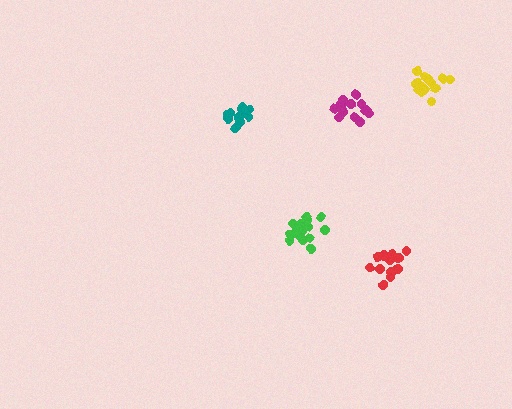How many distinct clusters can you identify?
There are 5 distinct clusters.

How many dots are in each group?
Group 1: 15 dots, Group 2: 15 dots, Group 3: 16 dots, Group 4: 12 dots, Group 5: 14 dots (72 total).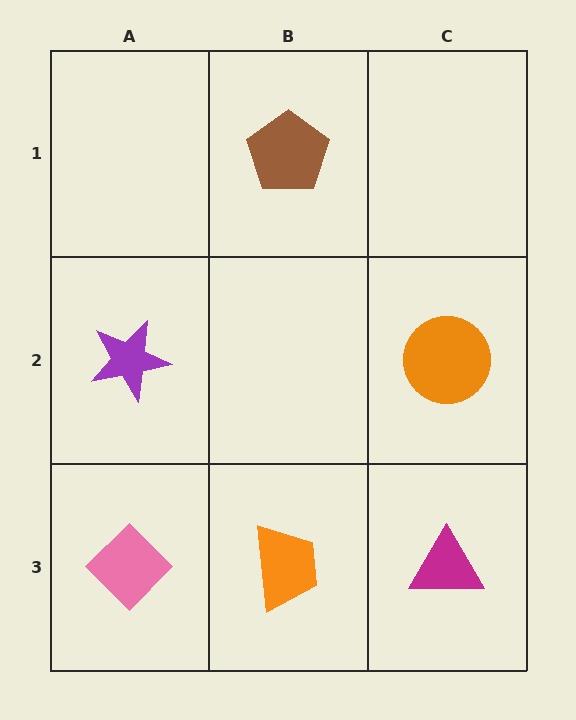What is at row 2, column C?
An orange circle.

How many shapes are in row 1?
1 shape.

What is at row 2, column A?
A purple star.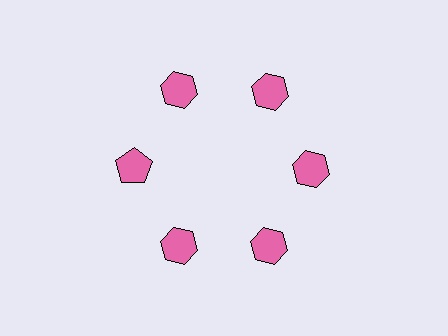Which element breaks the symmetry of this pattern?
The pink pentagon at roughly the 9 o'clock position breaks the symmetry. All other shapes are pink hexagons.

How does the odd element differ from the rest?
It has a different shape: pentagon instead of hexagon.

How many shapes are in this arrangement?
There are 6 shapes arranged in a ring pattern.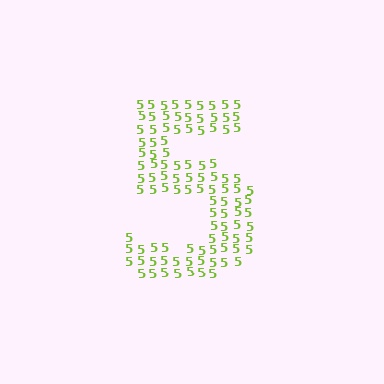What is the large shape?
The large shape is the digit 5.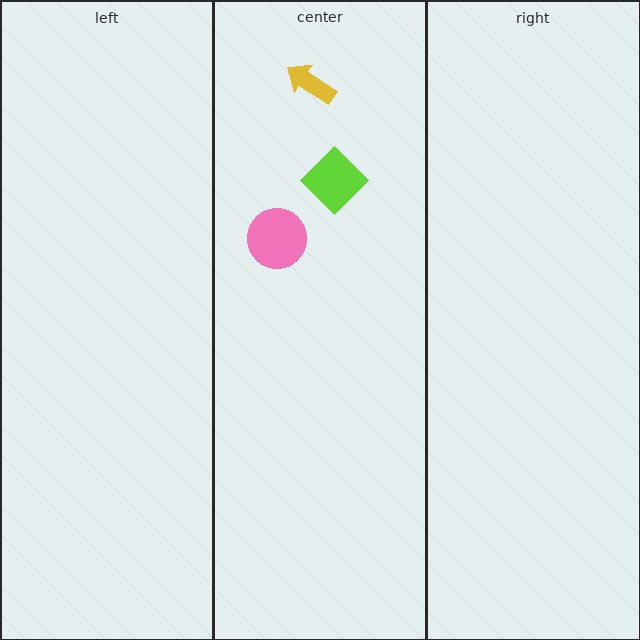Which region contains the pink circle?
The center region.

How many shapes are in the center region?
3.